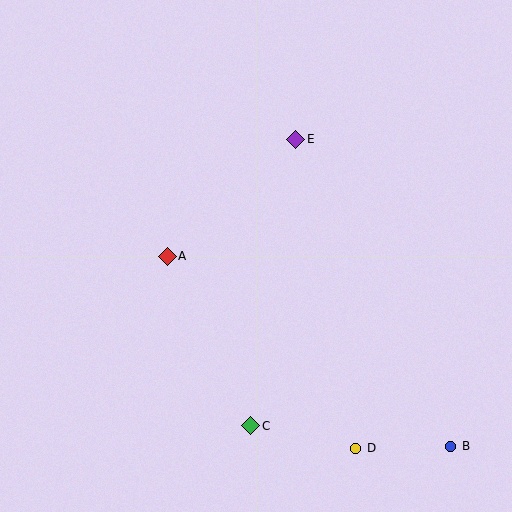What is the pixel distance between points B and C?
The distance between B and C is 201 pixels.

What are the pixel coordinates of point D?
Point D is at (356, 448).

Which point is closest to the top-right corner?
Point E is closest to the top-right corner.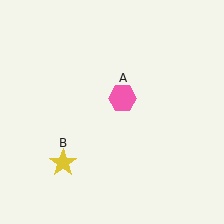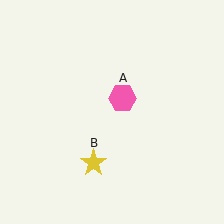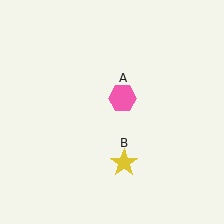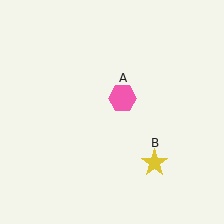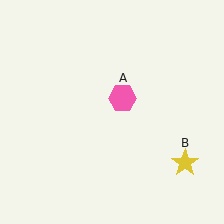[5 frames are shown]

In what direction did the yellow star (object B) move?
The yellow star (object B) moved right.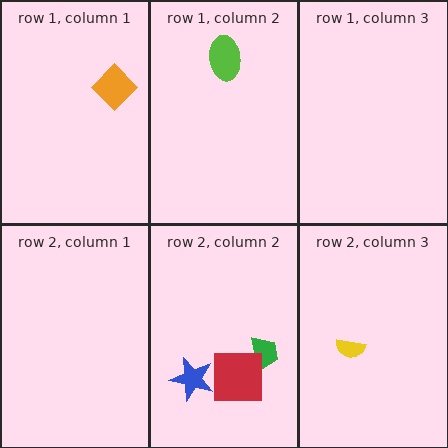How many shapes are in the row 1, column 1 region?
1.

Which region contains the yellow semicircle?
The row 2, column 3 region.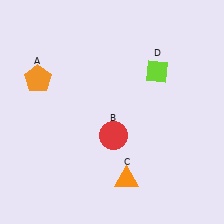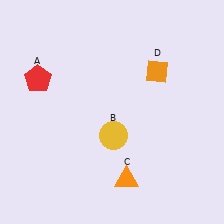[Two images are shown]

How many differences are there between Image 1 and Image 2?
There are 3 differences between the two images.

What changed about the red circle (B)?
In Image 1, B is red. In Image 2, it changed to yellow.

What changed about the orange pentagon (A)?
In Image 1, A is orange. In Image 2, it changed to red.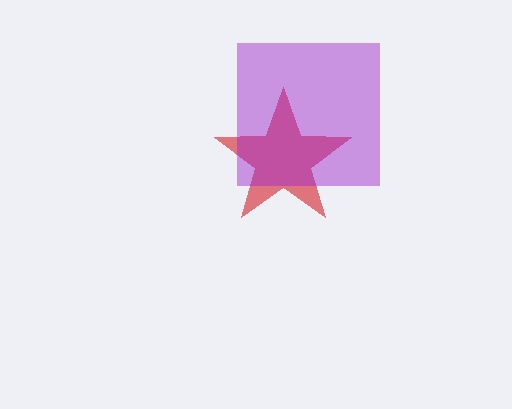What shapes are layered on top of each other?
The layered shapes are: a red star, a purple square.